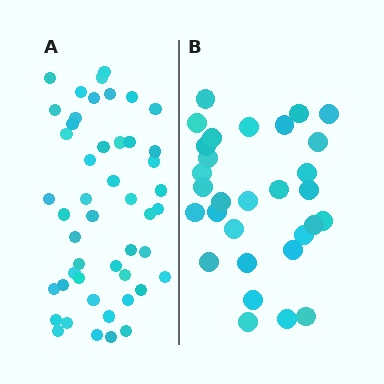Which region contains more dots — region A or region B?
Region A (the left region) has more dots.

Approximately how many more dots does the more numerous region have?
Region A has approximately 20 more dots than region B.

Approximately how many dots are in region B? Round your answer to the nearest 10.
About 30 dots.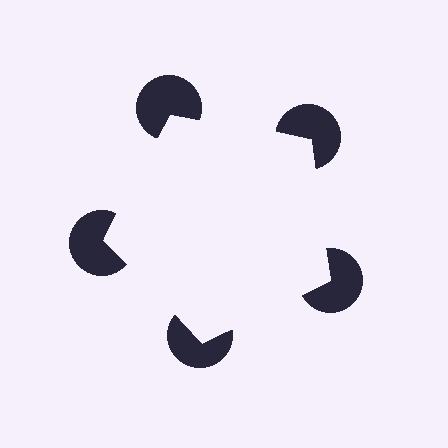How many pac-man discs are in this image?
There are 5 — one at each vertex of the illusory pentagon.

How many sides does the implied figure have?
5 sides.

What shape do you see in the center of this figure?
An illusory pentagon — its edges are inferred from the aligned wedge cuts in the pac-man discs, not physically drawn.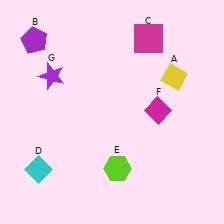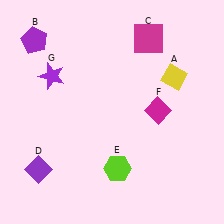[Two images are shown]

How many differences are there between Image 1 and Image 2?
There is 1 difference between the two images.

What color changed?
The diamond (D) changed from cyan in Image 1 to purple in Image 2.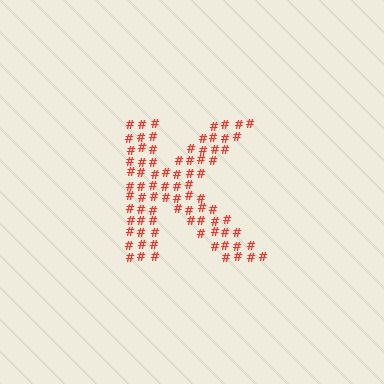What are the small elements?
The small elements are hash symbols.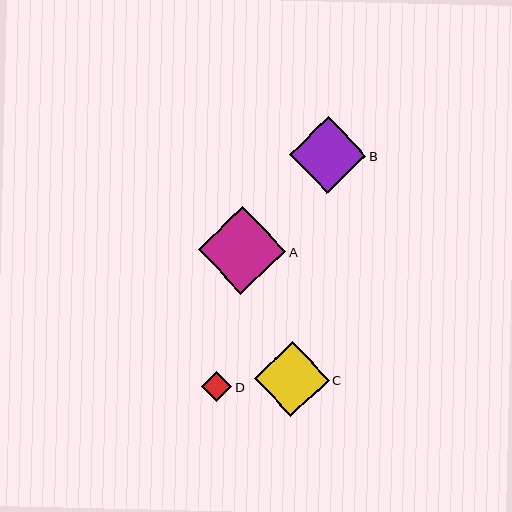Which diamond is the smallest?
Diamond D is the smallest with a size of approximately 30 pixels.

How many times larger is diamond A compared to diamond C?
Diamond A is approximately 1.2 times the size of diamond C.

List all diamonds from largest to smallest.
From largest to smallest: A, B, C, D.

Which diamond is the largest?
Diamond A is the largest with a size of approximately 88 pixels.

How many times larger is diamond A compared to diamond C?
Diamond A is approximately 1.2 times the size of diamond C.